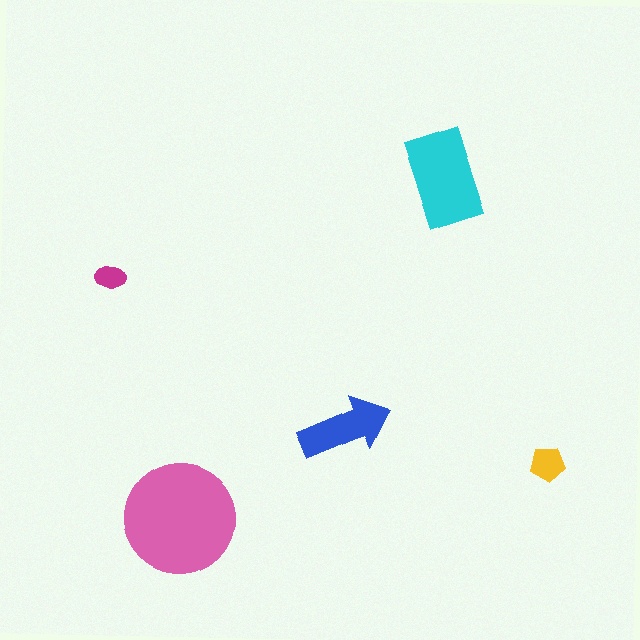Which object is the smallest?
The magenta ellipse.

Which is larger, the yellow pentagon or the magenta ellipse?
The yellow pentagon.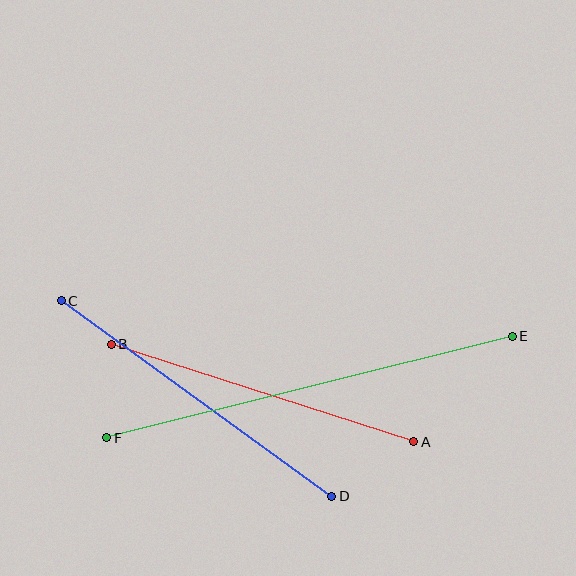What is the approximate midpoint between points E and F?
The midpoint is at approximately (310, 387) pixels.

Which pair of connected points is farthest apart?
Points E and F are farthest apart.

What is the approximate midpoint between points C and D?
The midpoint is at approximately (197, 398) pixels.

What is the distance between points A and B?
The distance is approximately 318 pixels.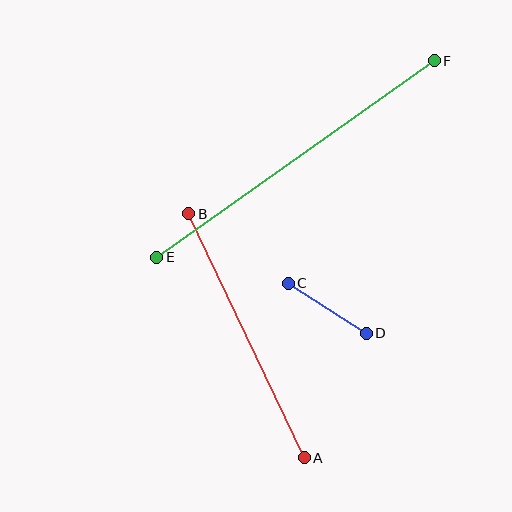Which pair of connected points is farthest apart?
Points E and F are farthest apart.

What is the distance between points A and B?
The distance is approximately 270 pixels.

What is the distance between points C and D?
The distance is approximately 93 pixels.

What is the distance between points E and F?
The distance is approximately 340 pixels.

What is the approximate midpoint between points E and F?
The midpoint is at approximately (295, 159) pixels.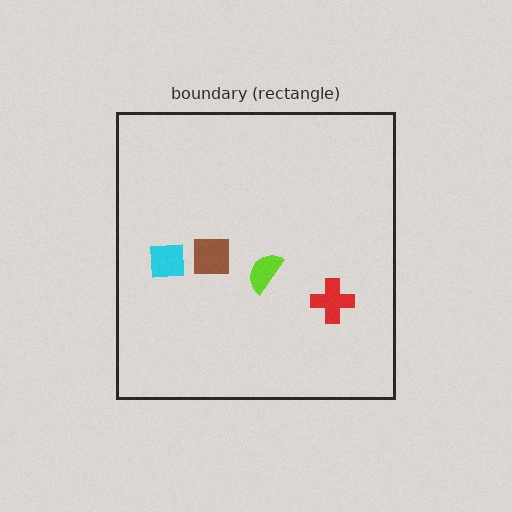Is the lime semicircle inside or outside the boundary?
Inside.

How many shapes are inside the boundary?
4 inside, 0 outside.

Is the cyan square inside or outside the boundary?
Inside.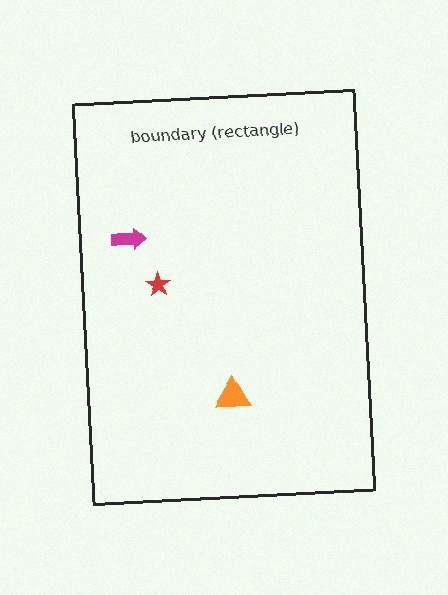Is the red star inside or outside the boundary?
Inside.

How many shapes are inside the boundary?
3 inside, 0 outside.